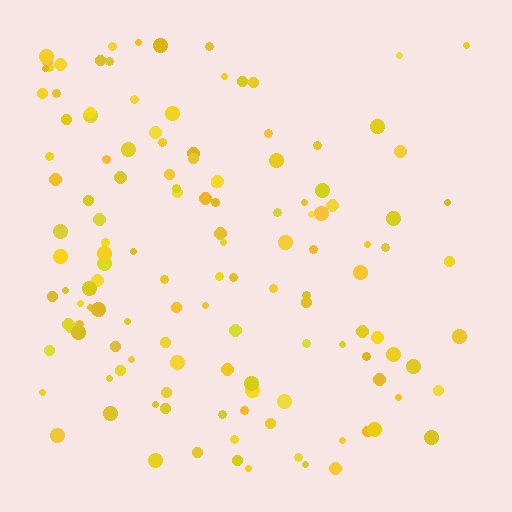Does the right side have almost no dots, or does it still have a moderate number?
Still a moderate number, just noticeably fewer than the left.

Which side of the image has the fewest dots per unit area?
The right.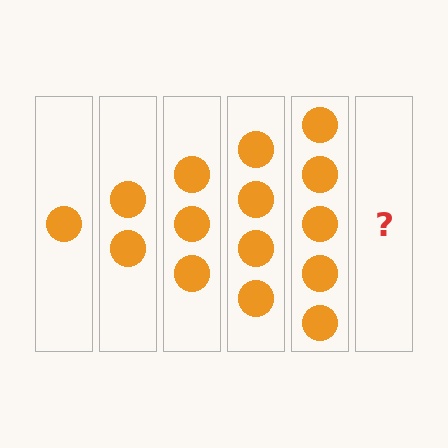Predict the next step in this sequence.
The next step is 6 circles.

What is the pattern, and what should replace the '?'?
The pattern is that each step adds one more circle. The '?' should be 6 circles.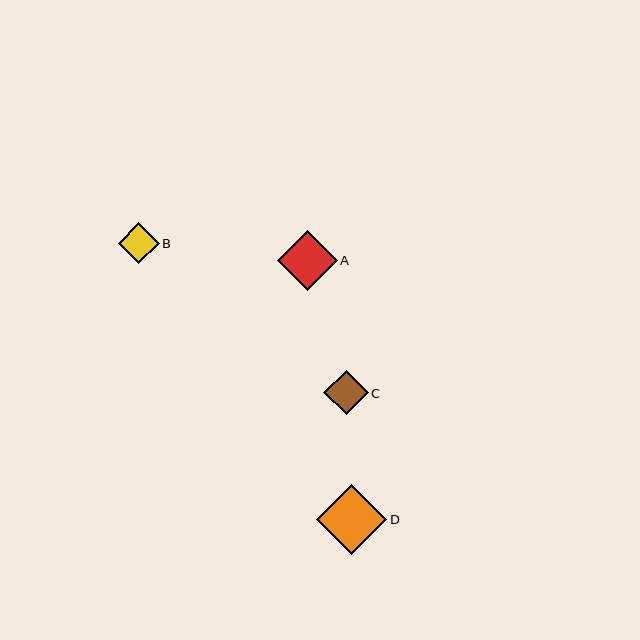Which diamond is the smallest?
Diamond B is the smallest with a size of approximately 41 pixels.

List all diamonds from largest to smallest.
From largest to smallest: D, A, C, B.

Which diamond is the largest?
Diamond D is the largest with a size of approximately 70 pixels.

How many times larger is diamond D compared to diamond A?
Diamond D is approximately 1.2 times the size of diamond A.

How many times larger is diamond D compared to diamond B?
Diamond D is approximately 1.7 times the size of diamond B.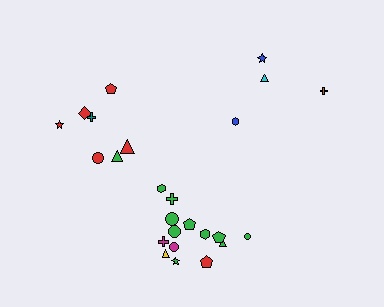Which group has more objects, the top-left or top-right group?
The top-left group.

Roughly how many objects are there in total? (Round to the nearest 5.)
Roughly 25 objects in total.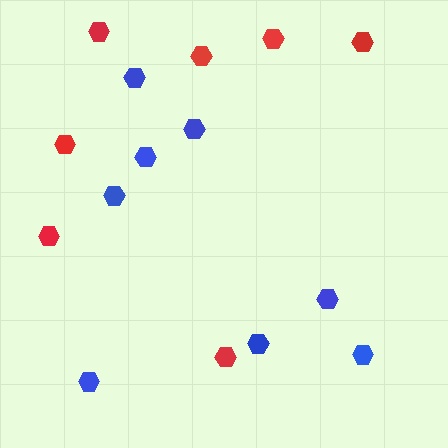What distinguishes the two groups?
There are 2 groups: one group of red hexagons (7) and one group of blue hexagons (8).